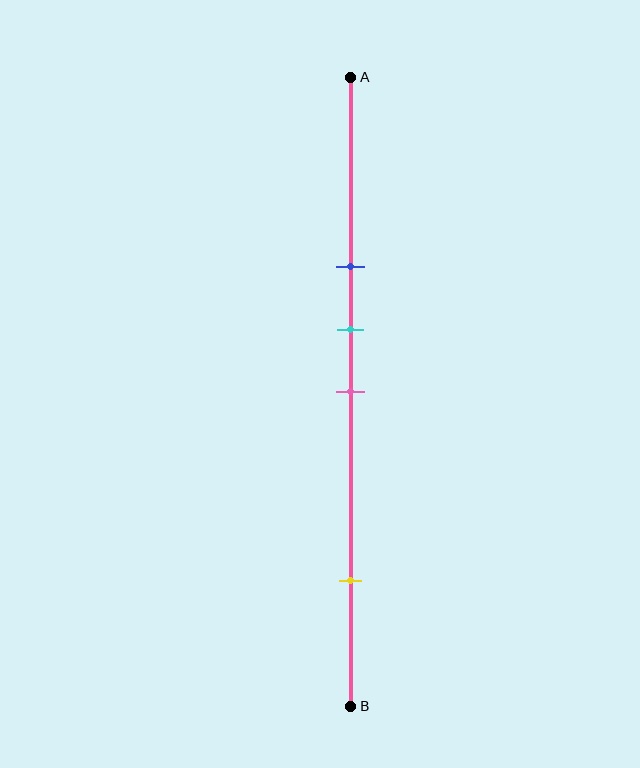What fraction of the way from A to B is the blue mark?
The blue mark is approximately 30% (0.3) of the way from A to B.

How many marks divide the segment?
There are 4 marks dividing the segment.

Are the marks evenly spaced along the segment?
No, the marks are not evenly spaced.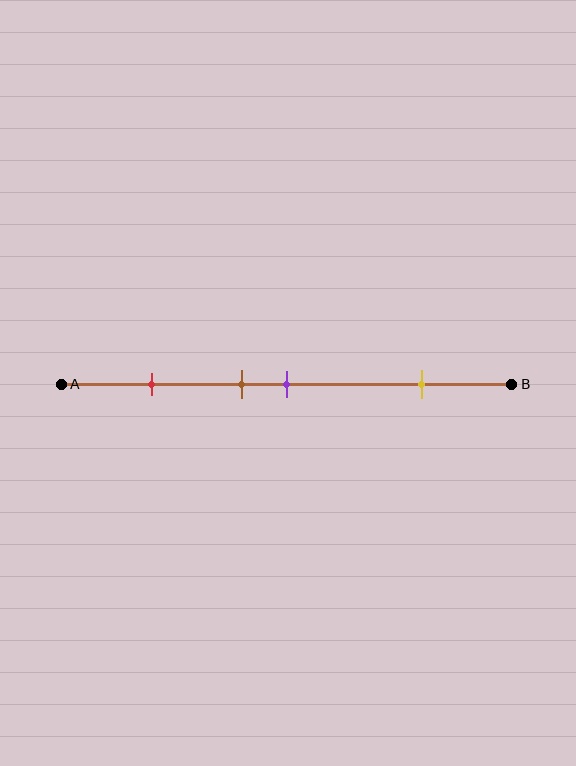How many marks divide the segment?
There are 4 marks dividing the segment.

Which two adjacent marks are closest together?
The brown and purple marks are the closest adjacent pair.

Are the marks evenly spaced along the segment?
No, the marks are not evenly spaced.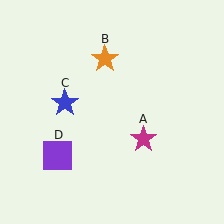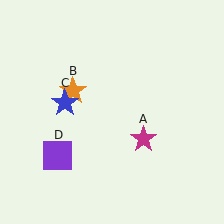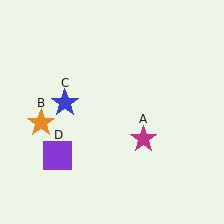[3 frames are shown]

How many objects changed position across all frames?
1 object changed position: orange star (object B).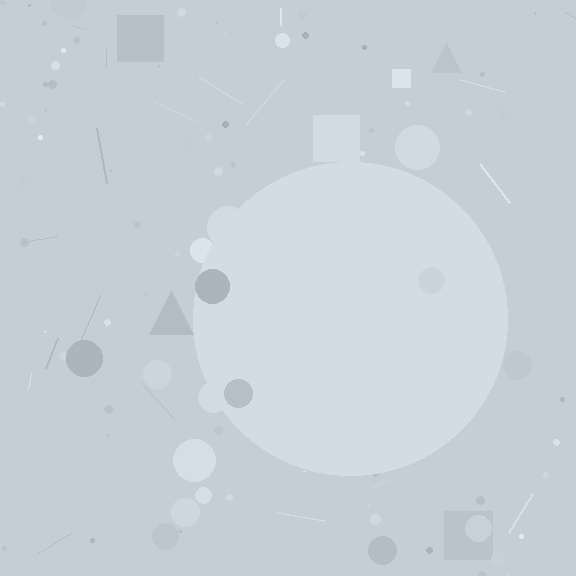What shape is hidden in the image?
A circle is hidden in the image.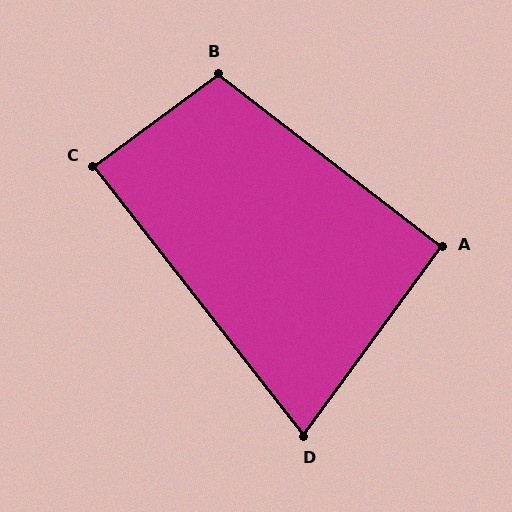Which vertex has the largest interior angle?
B, at approximately 106 degrees.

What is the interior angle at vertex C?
Approximately 88 degrees (approximately right).